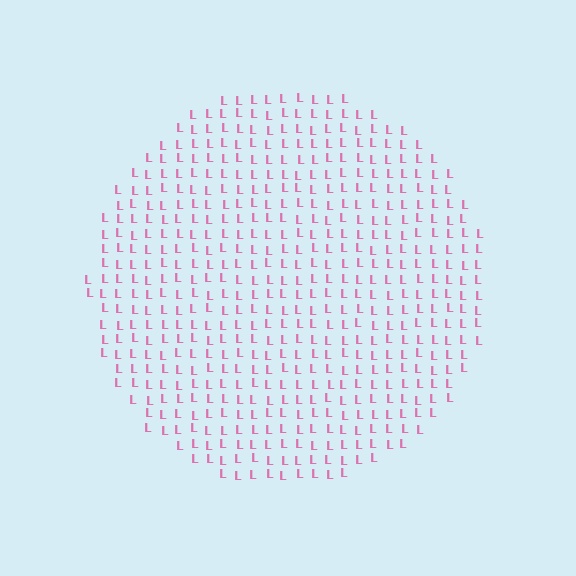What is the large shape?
The large shape is a circle.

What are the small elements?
The small elements are letter L's.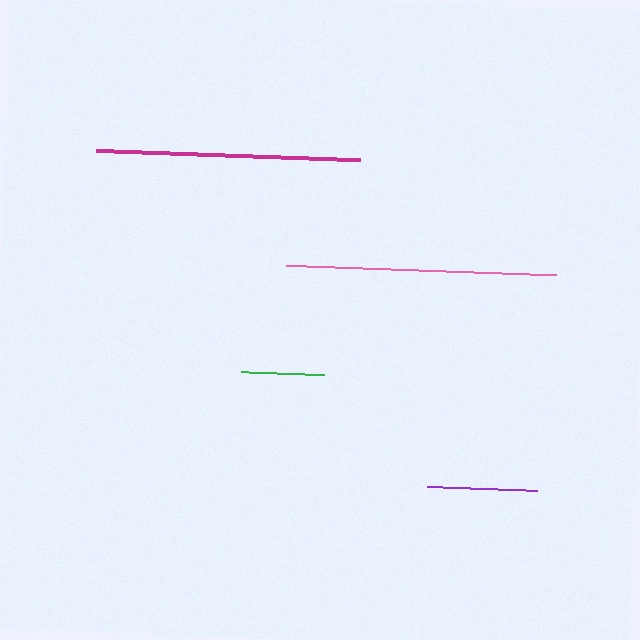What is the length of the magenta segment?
The magenta segment is approximately 264 pixels long.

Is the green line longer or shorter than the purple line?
The purple line is longer than the green line.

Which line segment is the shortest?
The green line is the shortest at approximately 83 pixels.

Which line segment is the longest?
The pink line is the longest at approximately 270 pixels.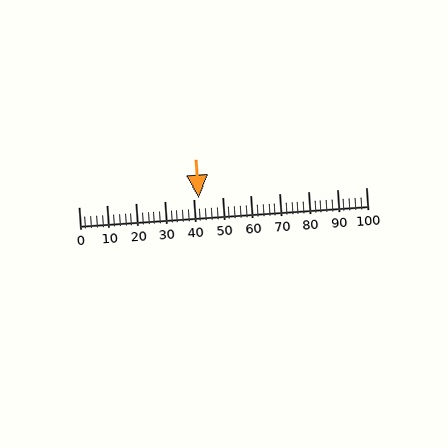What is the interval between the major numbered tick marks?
The major tick marks are spaced 10 units apart.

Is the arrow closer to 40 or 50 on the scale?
The arrow is closer to 40.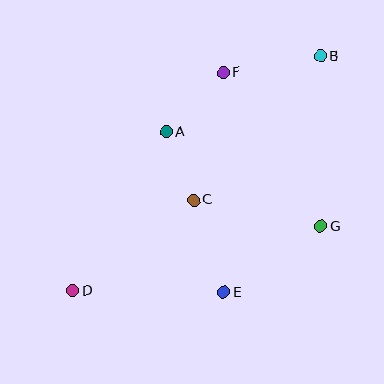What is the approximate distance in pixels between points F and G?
The distance between F and G is approximately 182 pixels.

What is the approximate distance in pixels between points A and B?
The distance between A and B is approximately 172 pixels.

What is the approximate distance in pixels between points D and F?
The distance between D and F is approximately 265 pixels.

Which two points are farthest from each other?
Points B and D are farthest from each other.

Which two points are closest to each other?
Points A and C are closest to each other.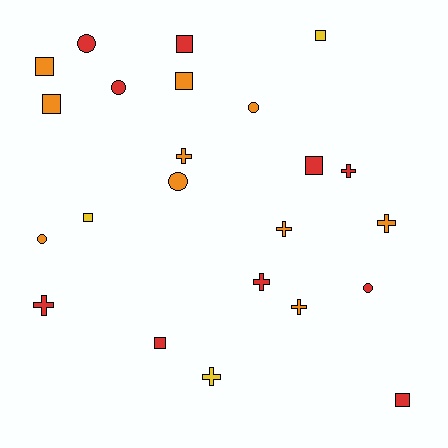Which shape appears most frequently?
Square, with 9 objects.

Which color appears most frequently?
Orange, with 10 objects.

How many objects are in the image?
There are 23 objects.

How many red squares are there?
There are 4 red squares.